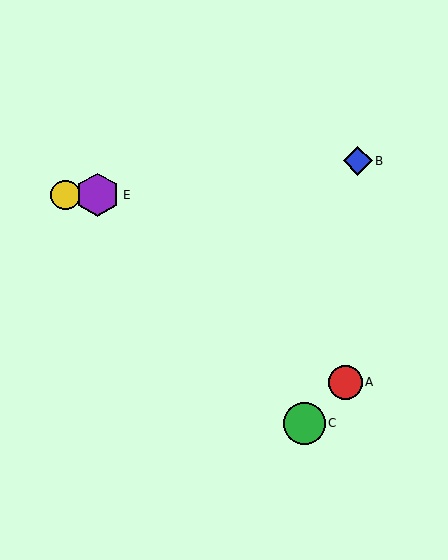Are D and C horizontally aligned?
No, D is at y≈195 and C is at y≈423.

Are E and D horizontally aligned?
Yes, both are at y≈195.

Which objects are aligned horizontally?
Objects D, E are aligned horizontally.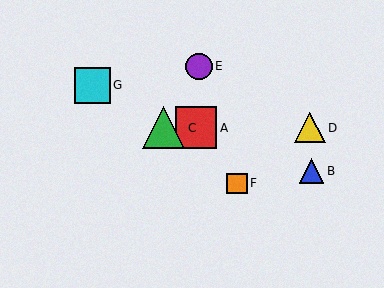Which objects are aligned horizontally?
Objects A, C, D are aligned horizontally.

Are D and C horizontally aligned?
Yes, both are at y≈128.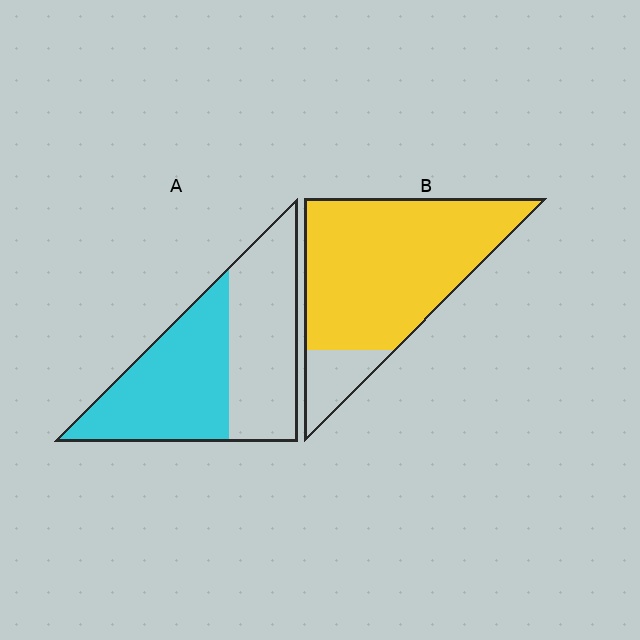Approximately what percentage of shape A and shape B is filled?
A is approximately 50% and B is approximately 85%.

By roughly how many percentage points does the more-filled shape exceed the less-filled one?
By roughly 35 percentage points (B over A).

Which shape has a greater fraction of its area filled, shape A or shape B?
Shape B.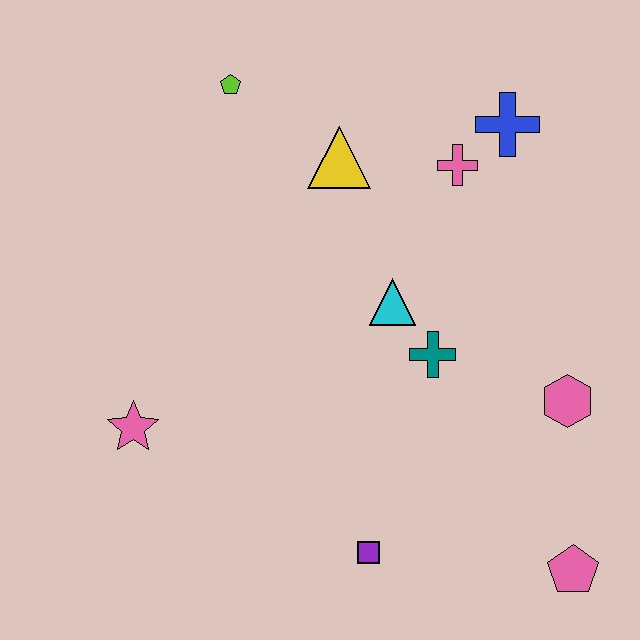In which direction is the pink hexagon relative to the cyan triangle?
The pink hexagon is to the right of the cyan triangle.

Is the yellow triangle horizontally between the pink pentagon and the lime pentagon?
Yes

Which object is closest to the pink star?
The purple square is closest to the pink star.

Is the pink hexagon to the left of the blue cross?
No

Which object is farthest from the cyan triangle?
The pink pentagon is farthest from the cyan triangle.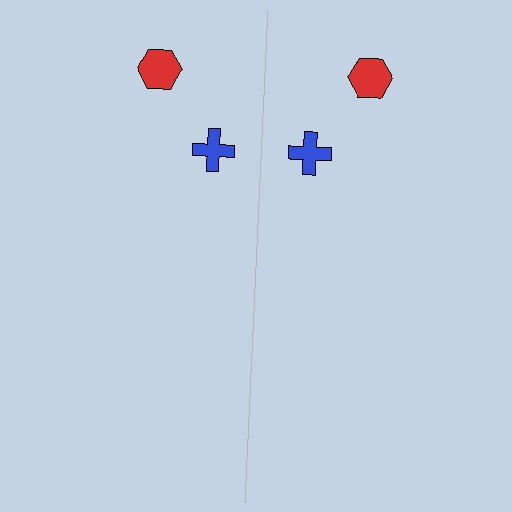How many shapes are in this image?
There are 4 shapes in this image.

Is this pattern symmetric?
Yes, this pattern has bilateral (reflection) symmetry.